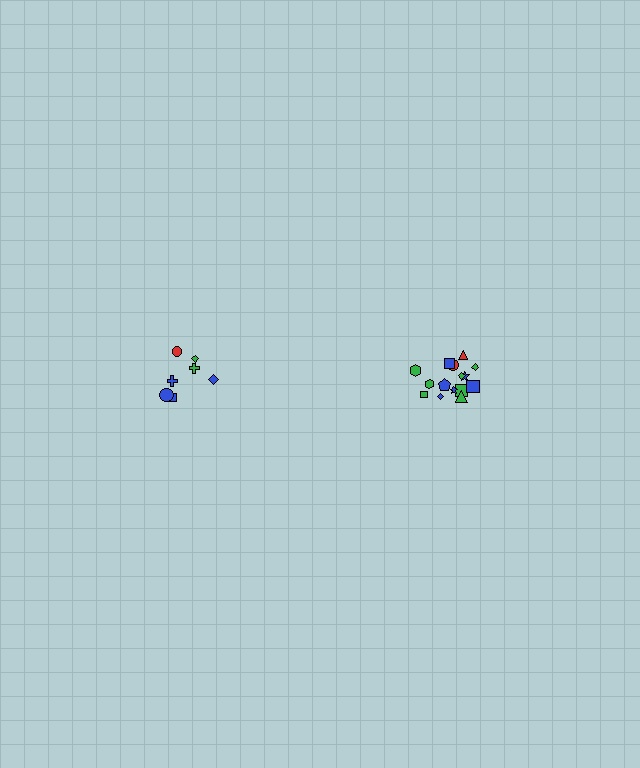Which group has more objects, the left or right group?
The right group.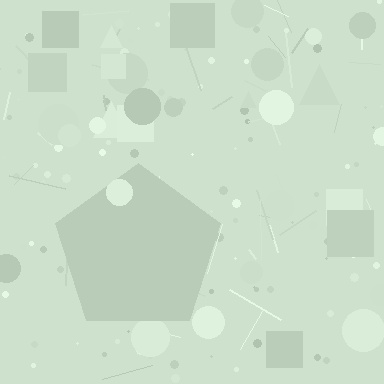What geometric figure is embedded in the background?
A pentagon is embedded in the background.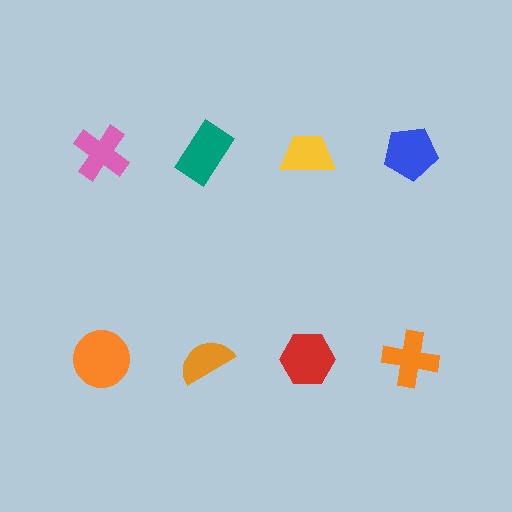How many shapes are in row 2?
4 shapes.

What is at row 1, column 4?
A blue pentagon.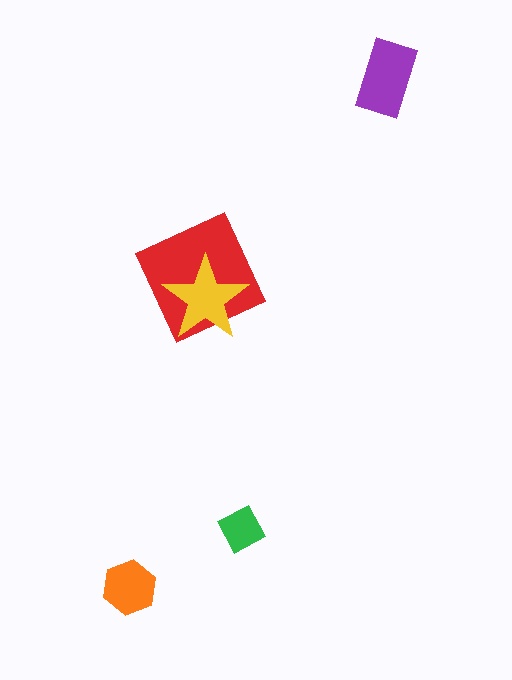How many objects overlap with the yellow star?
1 object overlaps with the yellow star.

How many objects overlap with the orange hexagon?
0 objects overlap with the orange hexagon.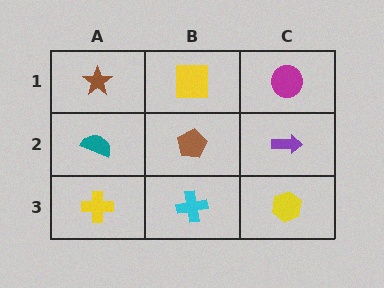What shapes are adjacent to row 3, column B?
A brown pentagon (row 2, column B), a yellow cross (row 3, column A), a yellow hexagon (row 3, column C).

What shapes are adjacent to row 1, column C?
A purple arrow (row 2, column C), a yellow square (row 1, column B).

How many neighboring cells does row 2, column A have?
3.